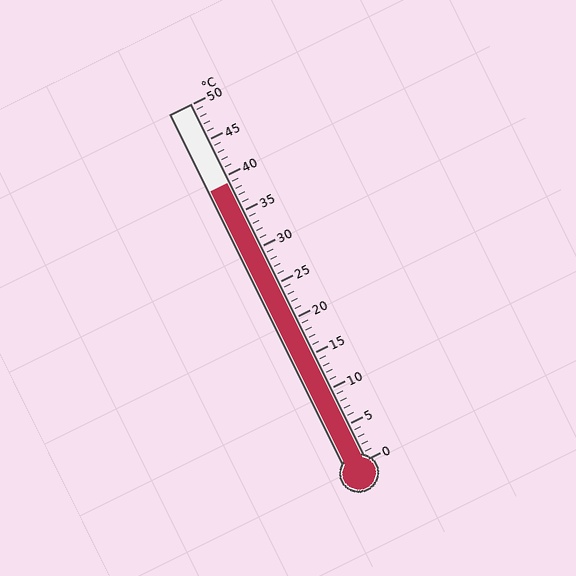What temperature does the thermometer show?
The thermometer shows approximately 39°C.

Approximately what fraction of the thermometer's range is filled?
The thermometer is filled to approximately 80% of its range.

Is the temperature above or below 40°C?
The temperature is below 40°C.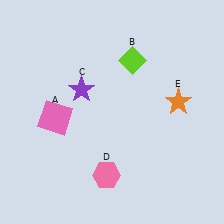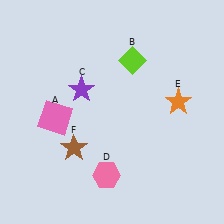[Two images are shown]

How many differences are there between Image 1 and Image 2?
There is 1 difference between the two images.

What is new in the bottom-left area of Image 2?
A brown star (F) was added in the bottom-left area of Image 2.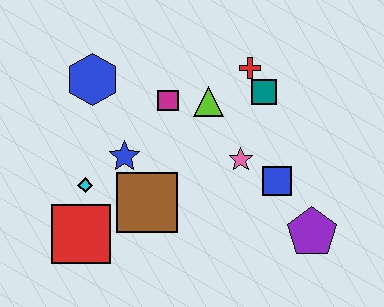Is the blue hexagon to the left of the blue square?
Yes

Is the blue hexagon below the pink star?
No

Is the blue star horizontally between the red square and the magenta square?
Yes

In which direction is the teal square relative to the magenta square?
The teal square is to the right of the magenta square.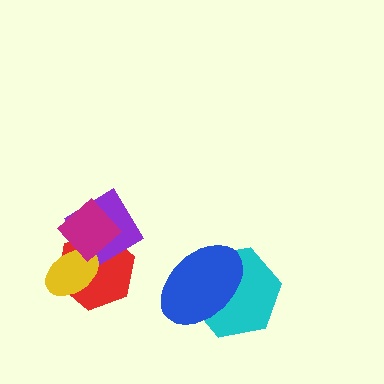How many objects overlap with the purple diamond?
3 objects overlap with the purple diamond.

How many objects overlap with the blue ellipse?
1 object overlaps with the blue ellipse.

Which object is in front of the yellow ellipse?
The magenta diamond is in front of the yellow ellipse.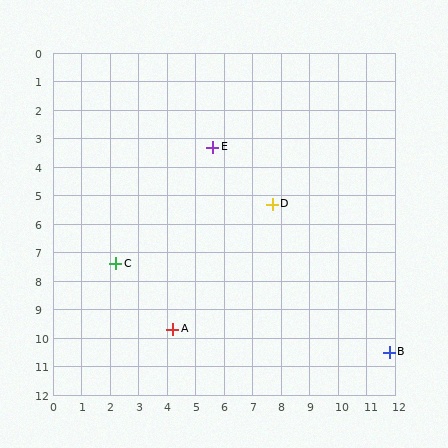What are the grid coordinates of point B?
Point B is at approximately (11.8, 10.5).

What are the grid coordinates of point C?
Point C is at approximately (2.2, 7.4).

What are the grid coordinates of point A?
Point A is at approximately (4.2, 9.7).